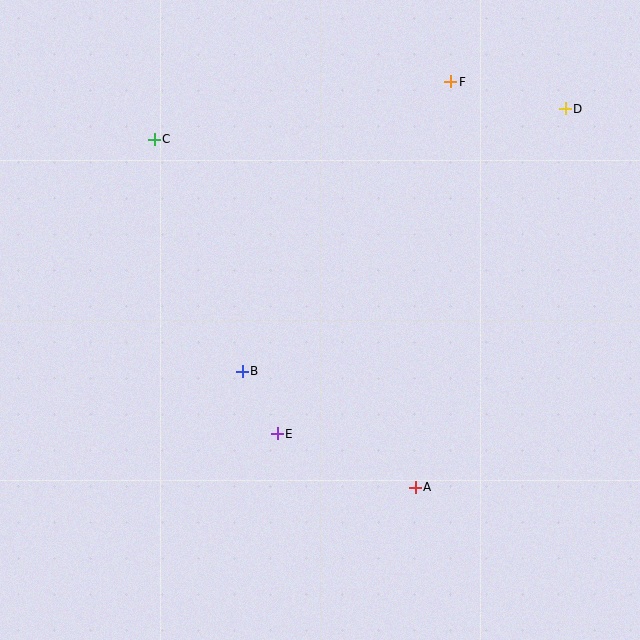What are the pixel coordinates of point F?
Point F is at (451, 82).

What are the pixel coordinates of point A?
Point A is at (415, 487).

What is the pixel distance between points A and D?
The distance between A and D is 407 pixels.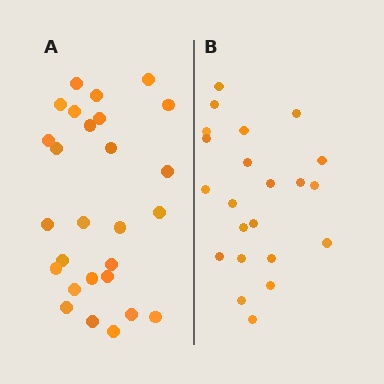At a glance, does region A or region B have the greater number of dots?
Region A (the left region) has more dots.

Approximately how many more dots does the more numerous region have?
Region A has about 5 more dots than region B.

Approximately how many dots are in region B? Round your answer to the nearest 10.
About 20 dots. (The exact count is 22, which rounds to 20.)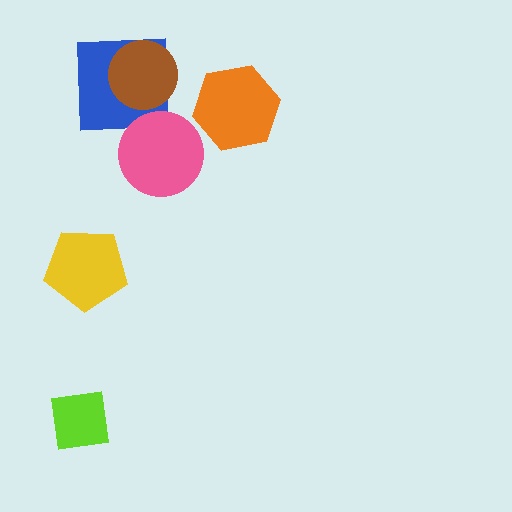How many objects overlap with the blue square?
1 object overlaps with the blue square.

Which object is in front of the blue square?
The brown circle is in front of the blue square.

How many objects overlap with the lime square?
0 objects overlap with the lime square.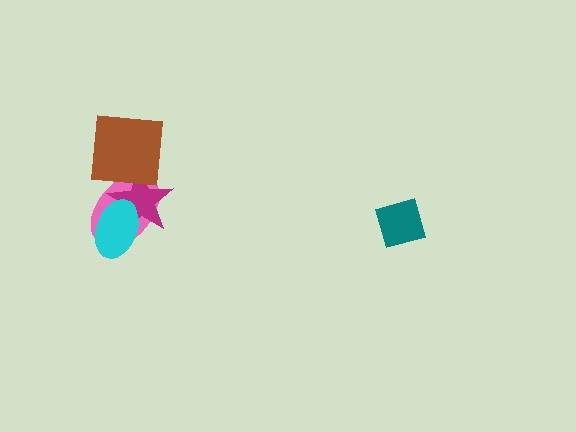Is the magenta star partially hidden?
Yes, it is partially covered by another shape.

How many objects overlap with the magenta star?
3 objects overlap with the magenta star.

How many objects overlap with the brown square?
2 objects overlap with the brown square.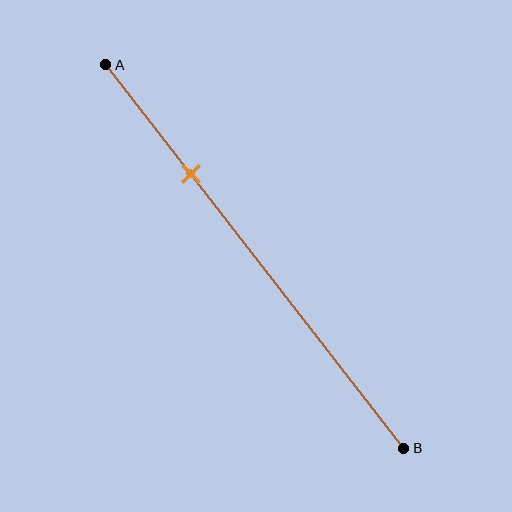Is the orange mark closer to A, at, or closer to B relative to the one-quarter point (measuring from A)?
The orange mark is closer to point B than the one-quarter point of segment AB.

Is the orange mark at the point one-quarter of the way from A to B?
No, the mark is at about 30% from A, not at the 25% one-quarter point.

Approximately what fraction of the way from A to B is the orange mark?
The orange mark is approximately 30% of the way from A to B.